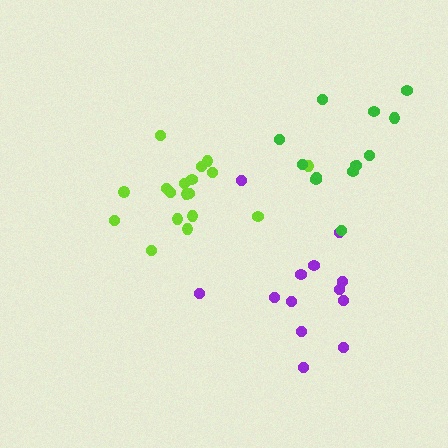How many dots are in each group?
Group 1: 18 dots, Group 2: 13 dots, Group 3: 13 dots (44 total).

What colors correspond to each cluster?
The clusters are colored: lime, purple, green.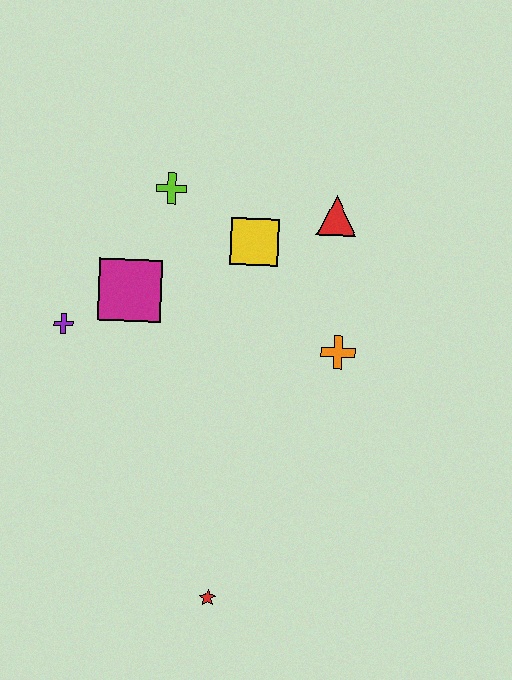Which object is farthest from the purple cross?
The red star is farthest from the purple cross.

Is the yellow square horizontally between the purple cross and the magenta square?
No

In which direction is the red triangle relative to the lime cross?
The red triangle is to the right of the lime cross.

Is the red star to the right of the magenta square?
Yes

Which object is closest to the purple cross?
The magenta square is closest to the purple cross.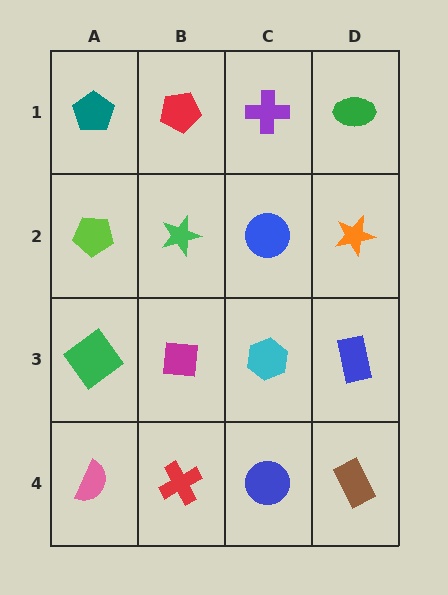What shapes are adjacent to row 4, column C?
A cyan hexagon (row 3, column C), a red cross (row 4, column B), a brown rectangle (row 4, column D).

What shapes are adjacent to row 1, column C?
A blue circle (row 2, column C), a red pentagon (row 1, column B), a green ellipse (row 1, column D).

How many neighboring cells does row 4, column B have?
3.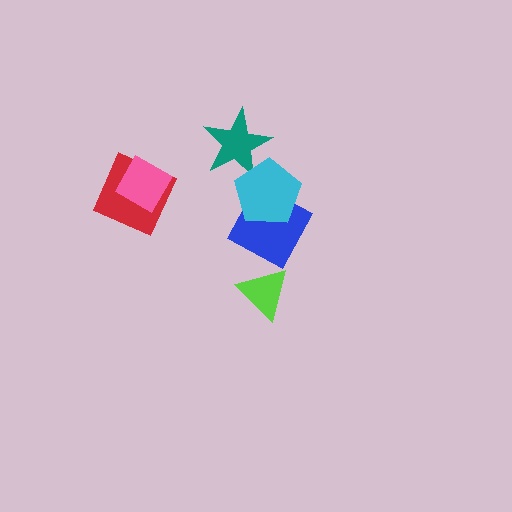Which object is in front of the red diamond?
The pink diamond is in front of the red diamond.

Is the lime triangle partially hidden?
No, no other shape covers it.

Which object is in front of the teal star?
The cyan pentagon is in front of the teal star.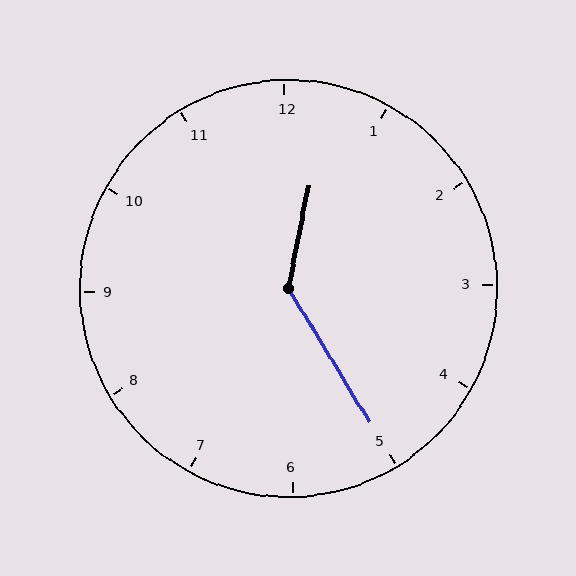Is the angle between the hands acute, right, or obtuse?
It is obtuse.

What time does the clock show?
12:25.